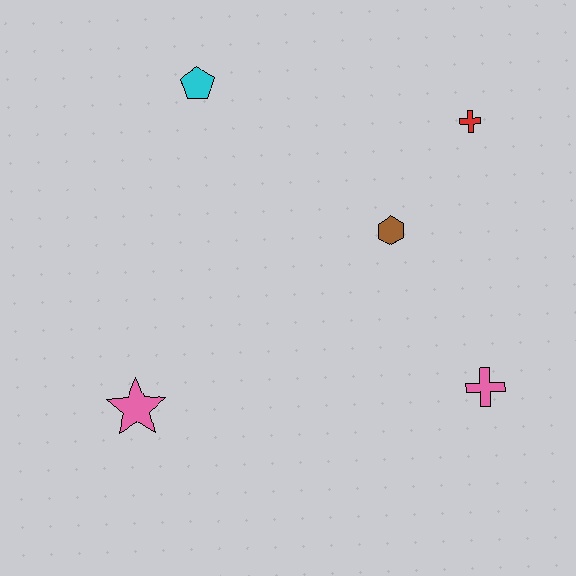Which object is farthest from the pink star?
The red cross is farthest from the pink star.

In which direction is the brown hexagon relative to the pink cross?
The brown hexagon is above the pink cross.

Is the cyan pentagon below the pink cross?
No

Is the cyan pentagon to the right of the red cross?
No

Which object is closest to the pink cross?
The brown hexagon is closest to the pink cross.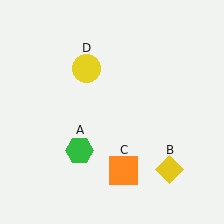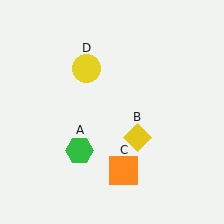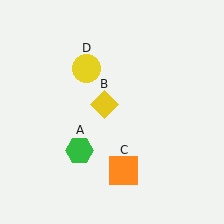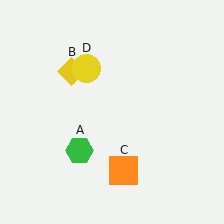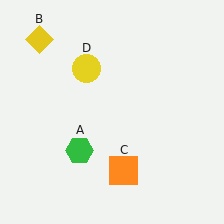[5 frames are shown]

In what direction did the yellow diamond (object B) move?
The yellow diamond (object B) moved up and to the left.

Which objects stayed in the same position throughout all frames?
Green hexagon (object A) and orange square (object C) and yellow circle (object D) remained stationary.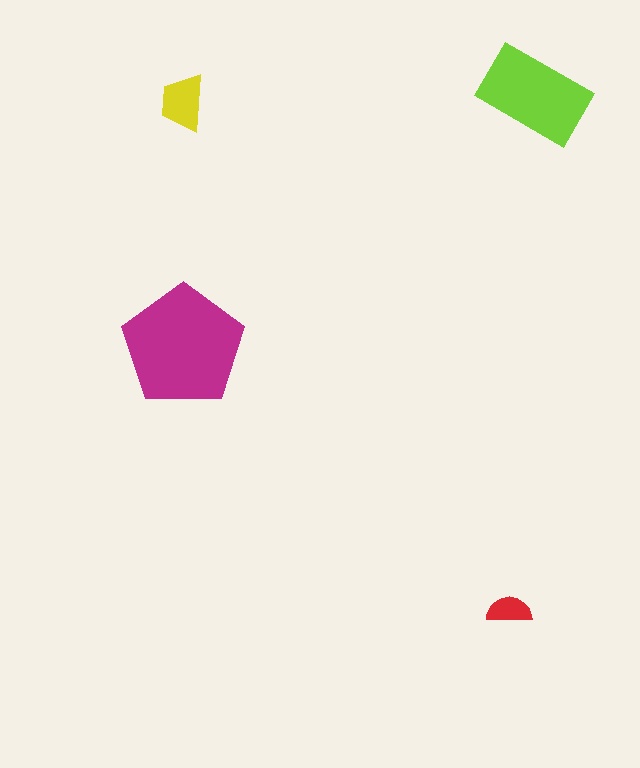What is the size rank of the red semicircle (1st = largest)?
4th.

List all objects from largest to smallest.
The magenta pentagon, the lime rectangle, the yellow trapezoid, the red semicircle.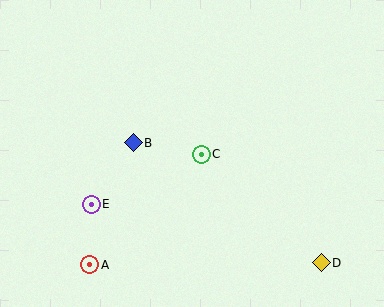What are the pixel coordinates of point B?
Point B is at (133, 143).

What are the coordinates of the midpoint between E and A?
The midpoint between E and A is at (91, 234).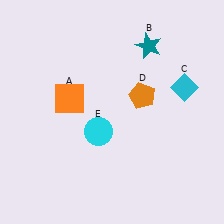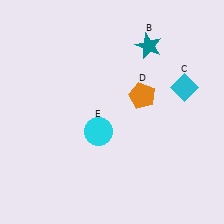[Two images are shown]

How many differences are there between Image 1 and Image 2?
There is 1 difference between the two images.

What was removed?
The orange square (A) was removed in Image 2.